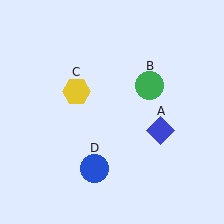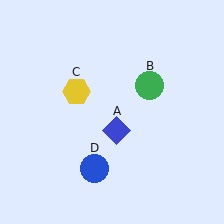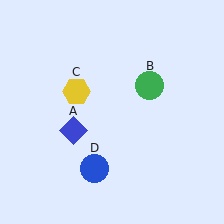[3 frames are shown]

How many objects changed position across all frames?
1 object changed position: blue diamond (object A).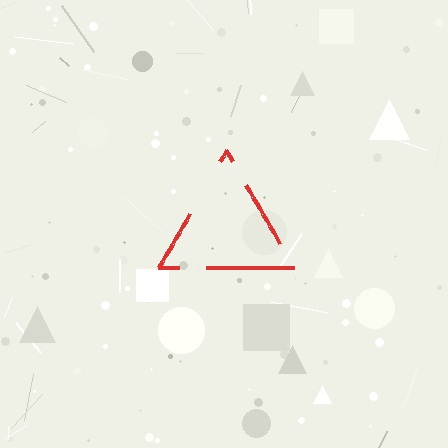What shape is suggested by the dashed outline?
The dashed outline suggests a triangle.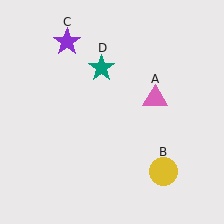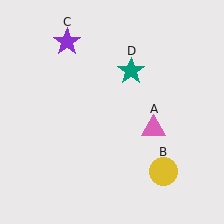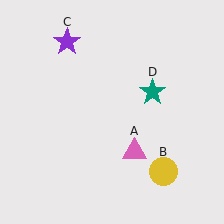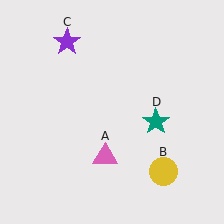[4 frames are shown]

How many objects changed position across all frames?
2 objects changed position: pink triangle (object A), teal star (object D).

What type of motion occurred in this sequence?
The pink triangle (object A), teal star (object D) rotated clockwise around the center of the scene.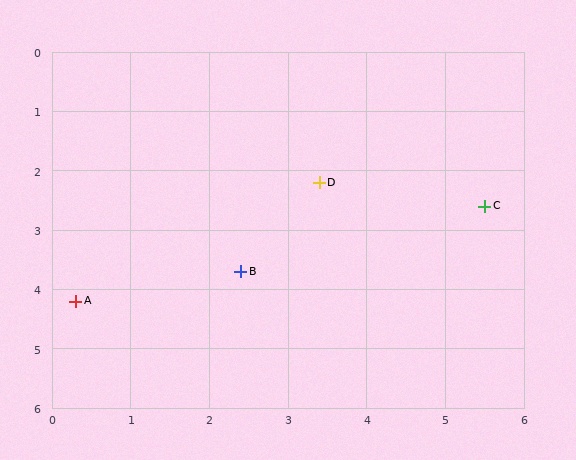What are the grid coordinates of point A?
Point A is at approximately (0.3, 4.2).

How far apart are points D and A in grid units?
Points D and A are about 3.7 grid units apart.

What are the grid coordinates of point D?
Point D is at approximately (3.4, 2.2).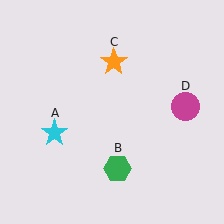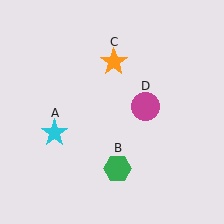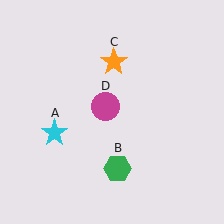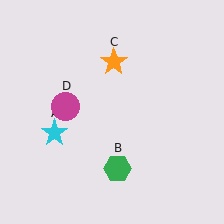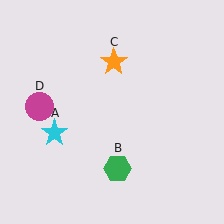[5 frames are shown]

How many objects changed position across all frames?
1 object changed position: magenta circle (object D).